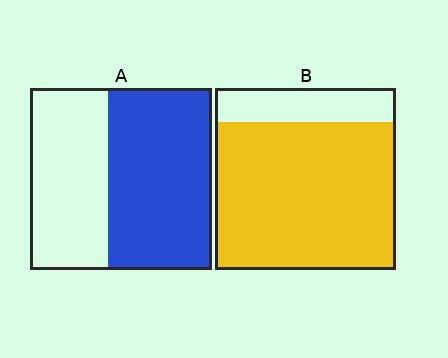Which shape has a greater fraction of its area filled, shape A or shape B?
Shape B.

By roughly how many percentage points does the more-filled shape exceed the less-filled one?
By roughly 25 percentage points (B over A).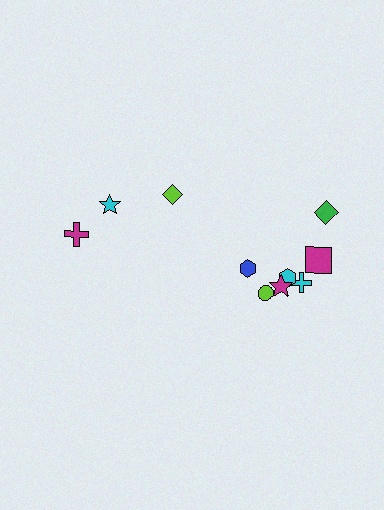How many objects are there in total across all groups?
There are 10 objects.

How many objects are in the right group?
There are 7 objects.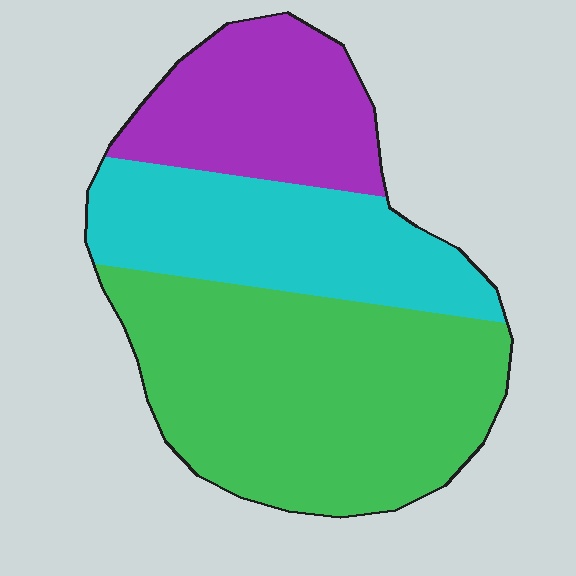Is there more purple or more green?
Green.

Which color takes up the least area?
Purple, at roughly 25%.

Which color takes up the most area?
Green, at roughly 50%.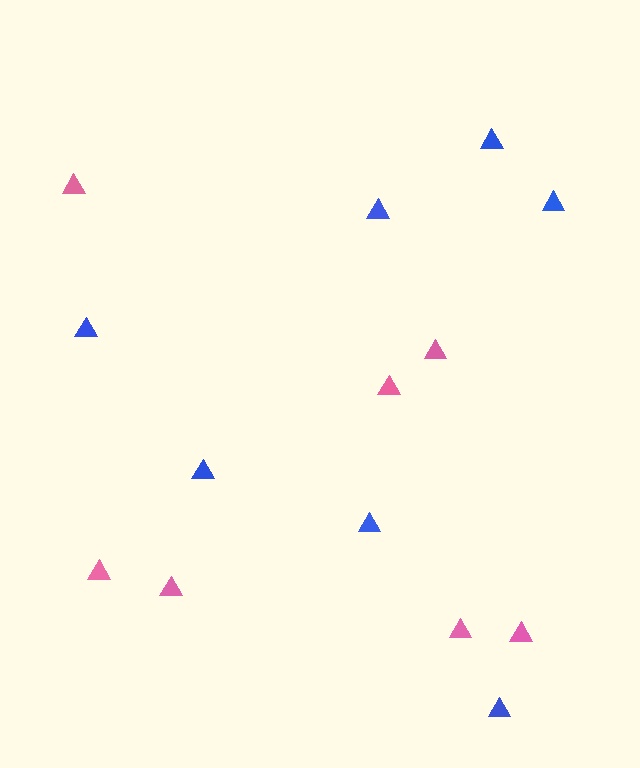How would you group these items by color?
There are 2 groups: one group of pink triangles (7) and one group of blue triangles (7).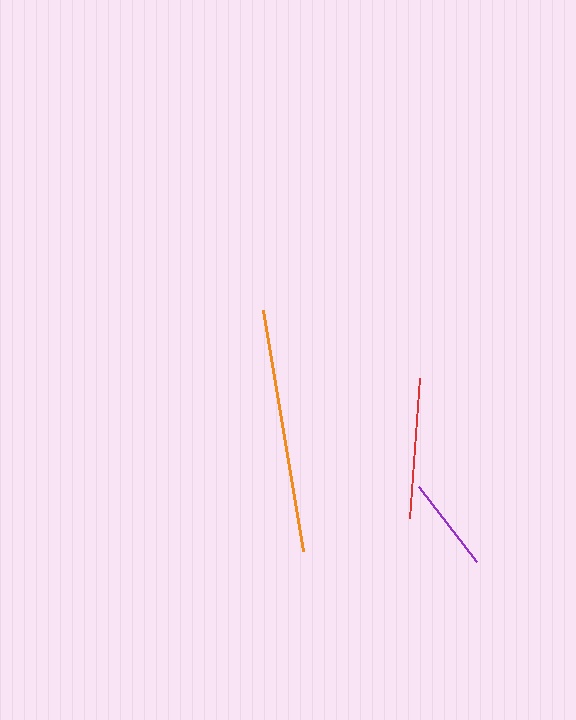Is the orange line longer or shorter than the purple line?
The orange line is longer than the purple line.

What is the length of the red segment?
The red segment is approximately 140 pixels long.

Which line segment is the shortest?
The purple line is the shortest at approximately 95 pixels.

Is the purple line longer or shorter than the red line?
The red line is longer than the purple line.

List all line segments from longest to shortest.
From longest to shortest: orange, red, purple.